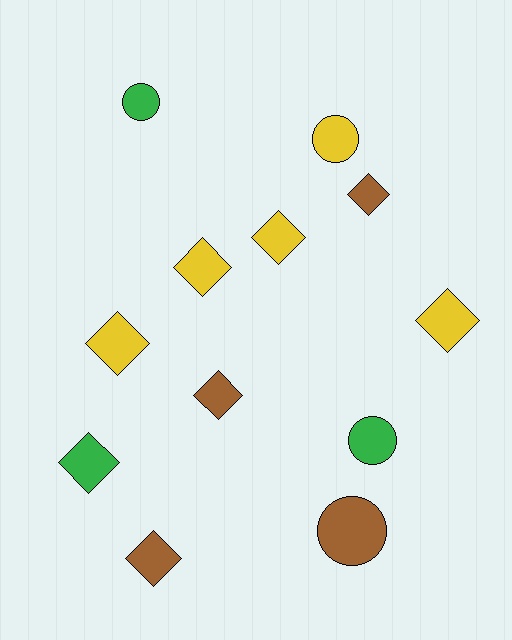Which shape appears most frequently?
Diamond, with 8 objects.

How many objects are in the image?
There are 12 objects.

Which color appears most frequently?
Yellow, with 5 objects.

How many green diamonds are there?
There is 1 green diamond.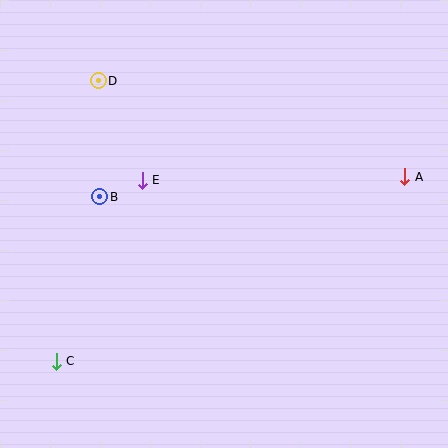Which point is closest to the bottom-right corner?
Point A is closest to the bottom-right corner.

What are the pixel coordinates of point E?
Point E is at (142, 180).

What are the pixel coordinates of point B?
Point B is at (100, 197).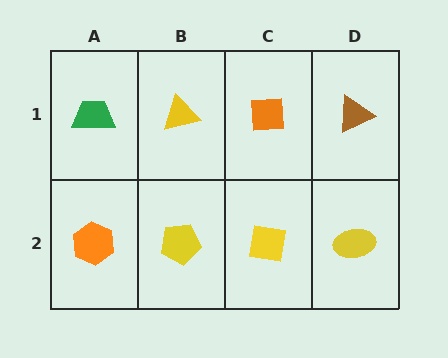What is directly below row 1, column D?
A yellow ellipse.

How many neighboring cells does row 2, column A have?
2.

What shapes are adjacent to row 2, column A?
A green trapezoid (row 1, column A), a yellow pentagon (row 2, column B).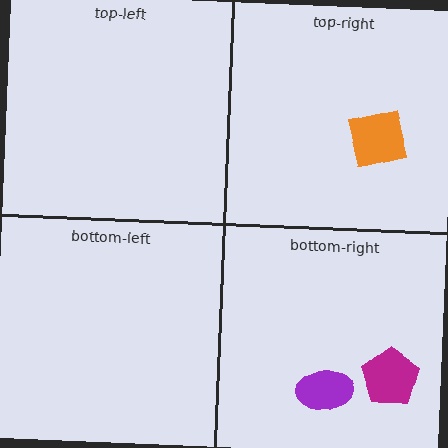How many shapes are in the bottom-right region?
2.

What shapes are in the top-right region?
The orange square.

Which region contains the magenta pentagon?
The bottom-right region.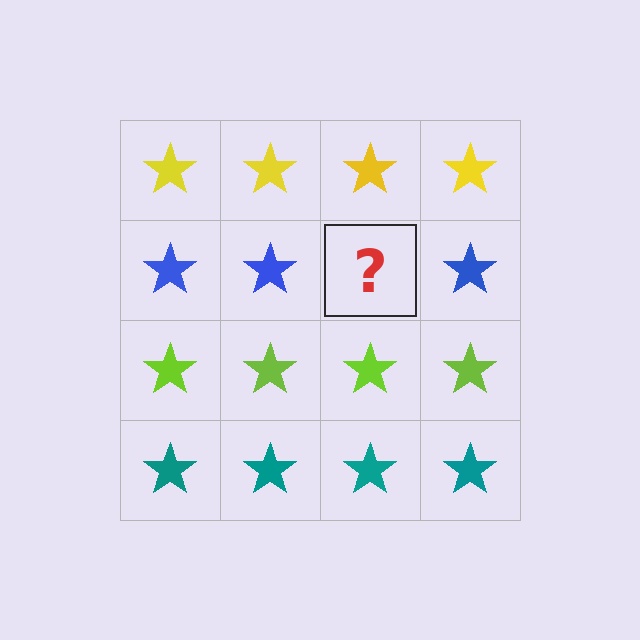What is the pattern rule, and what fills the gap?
The rule is that each row has a consistent color. The gap should be filled with a blue star.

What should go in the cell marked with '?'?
The missing cell should contain a blue star.